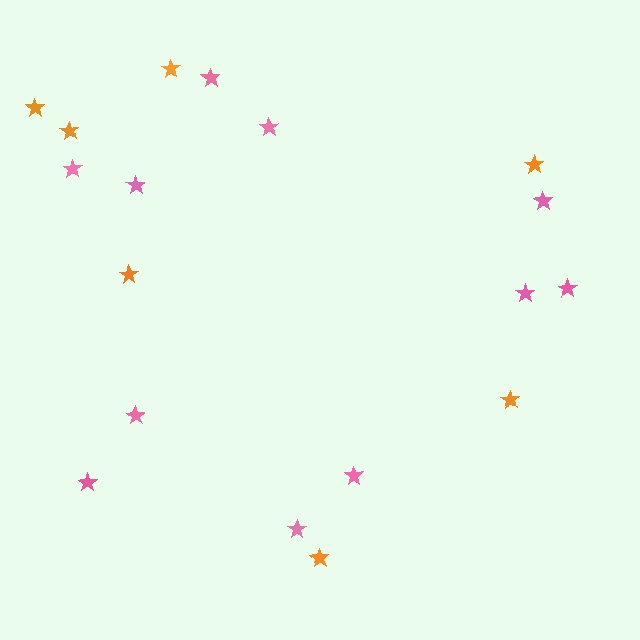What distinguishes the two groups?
There are 2 groups: one group of orange stars (7) and one group of pink stars (11).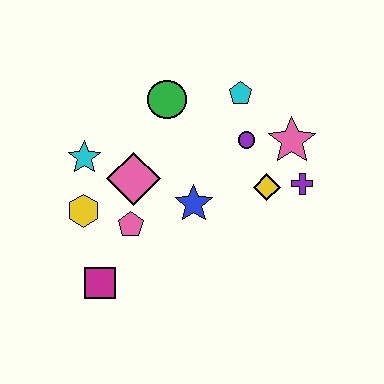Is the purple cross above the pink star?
No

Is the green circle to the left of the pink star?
Yes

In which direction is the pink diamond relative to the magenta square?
The pink diamond is above the magenta square.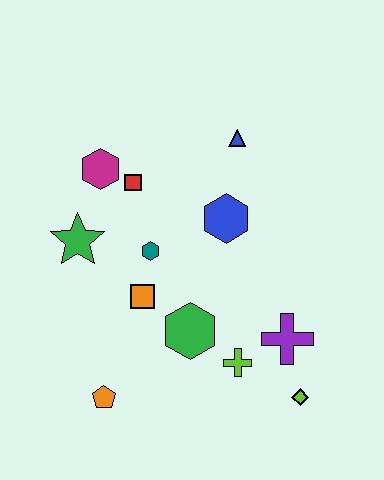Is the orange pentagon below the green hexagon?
Yes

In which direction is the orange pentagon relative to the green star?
The orange pentagon is below the green star.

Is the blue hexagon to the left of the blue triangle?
Yes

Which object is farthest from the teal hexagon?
The lime diamond is farthest from the teal hexagon.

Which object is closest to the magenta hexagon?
The red square is closest to the magenta hexagon.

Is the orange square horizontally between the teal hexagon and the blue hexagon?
No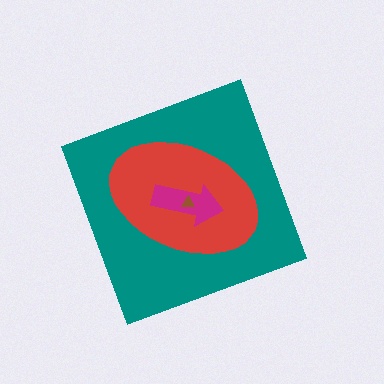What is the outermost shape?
The teal diamond.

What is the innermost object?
The brown triangle.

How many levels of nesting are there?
4.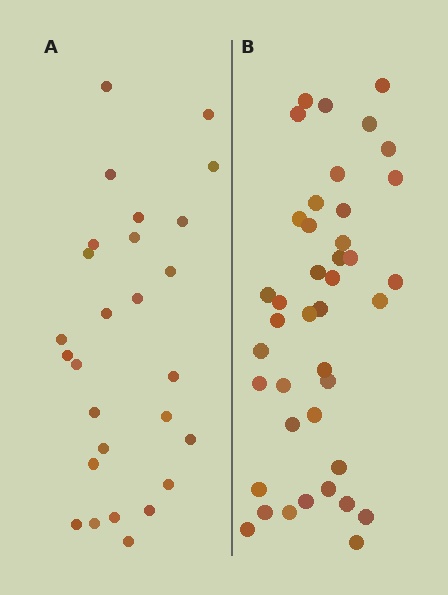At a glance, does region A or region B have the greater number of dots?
Region B (the right region) has more dots.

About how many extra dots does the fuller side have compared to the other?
Region B has approximately 15 more dots than region A.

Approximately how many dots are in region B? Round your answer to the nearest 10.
About 40 dots. (The exact count is 41, which rounds to 40.)